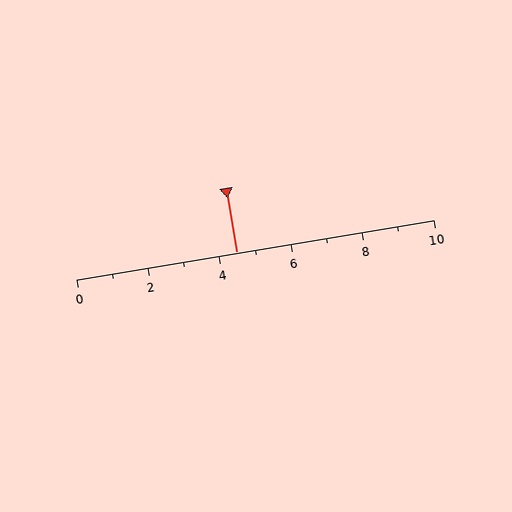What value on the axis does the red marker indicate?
The marker indicates approximately 4.5.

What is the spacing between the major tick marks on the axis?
The major ticks are spaced 2 apart.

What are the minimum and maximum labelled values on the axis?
The axis runs from 0 to 10.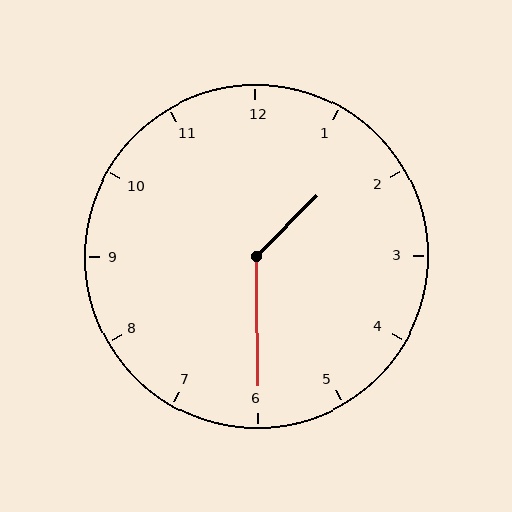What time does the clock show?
1:30.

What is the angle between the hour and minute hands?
Approximately 135 degrees.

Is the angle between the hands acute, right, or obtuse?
It is obtuse.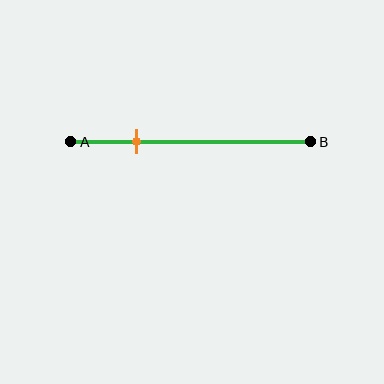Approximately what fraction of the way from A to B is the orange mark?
The orange mark is approximately 25% of the way from A to B.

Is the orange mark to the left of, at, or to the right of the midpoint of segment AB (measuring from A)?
The orange mark is to the left of the midpoint of segment AB.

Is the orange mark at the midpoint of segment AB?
No, the mark is at about 25% from A, not at the 50% midpoint.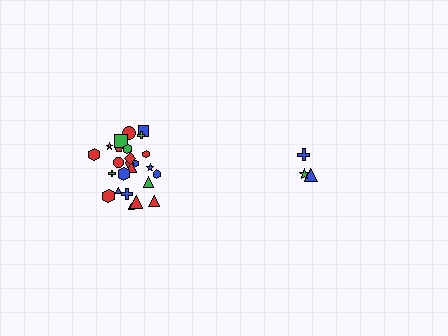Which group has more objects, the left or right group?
The left group.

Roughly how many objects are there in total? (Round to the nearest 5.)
Roughly 30 objects in total.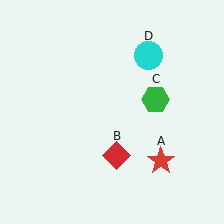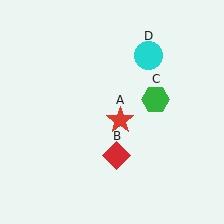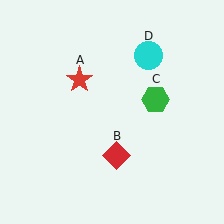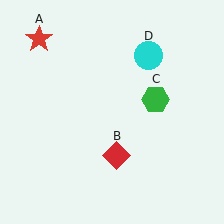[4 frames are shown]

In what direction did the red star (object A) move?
The red star (object A) moved up and to the left.